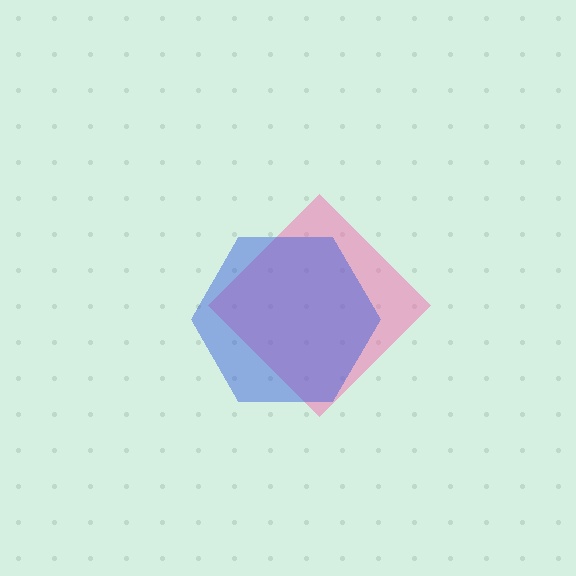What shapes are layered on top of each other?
The layered shapes are: a pink diamond, a blue hexagon.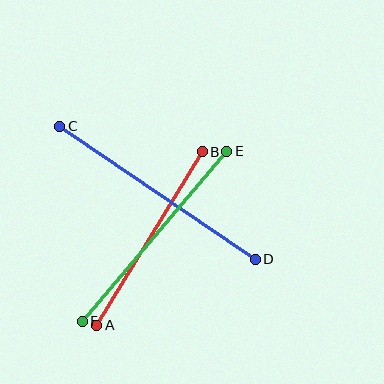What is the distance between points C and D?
The distance is approximately 237 pixels.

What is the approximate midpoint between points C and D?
The midpoint is at approximately (157, 193) pixels.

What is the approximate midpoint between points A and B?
The midpoint is at approximately (149, 238) pixels.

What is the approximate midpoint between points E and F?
The midpoint is at approximately (155, 236) pixels.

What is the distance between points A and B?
The distance is approximately 203 pixels.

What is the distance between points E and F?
The distance is approximately 223 pixels.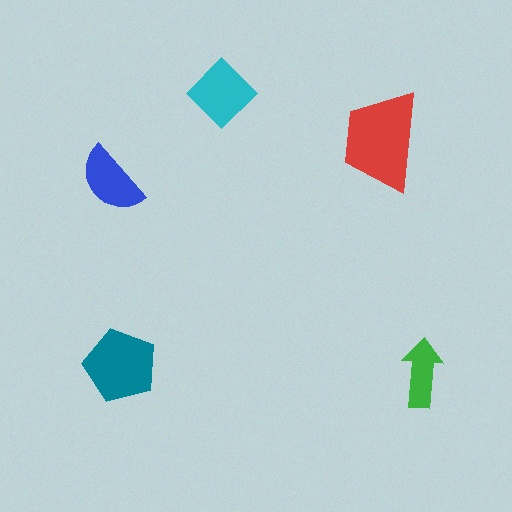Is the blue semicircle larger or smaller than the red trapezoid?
Smaller.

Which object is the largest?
The red trapezoid.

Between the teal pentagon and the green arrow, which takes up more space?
The teal pentagon.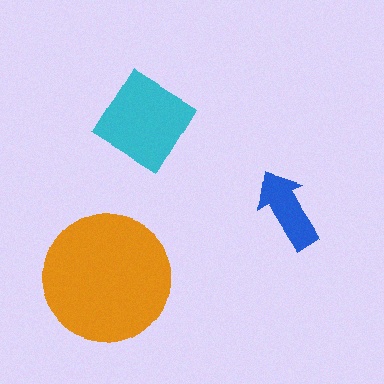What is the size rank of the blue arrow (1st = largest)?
3rd.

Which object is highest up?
The cyan diamond is topmost.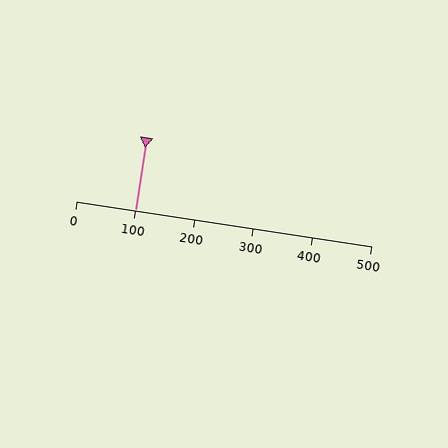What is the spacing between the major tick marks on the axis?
The major ticks are spaced 100 apart.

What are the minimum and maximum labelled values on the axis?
The axis runs from 0 to 500.